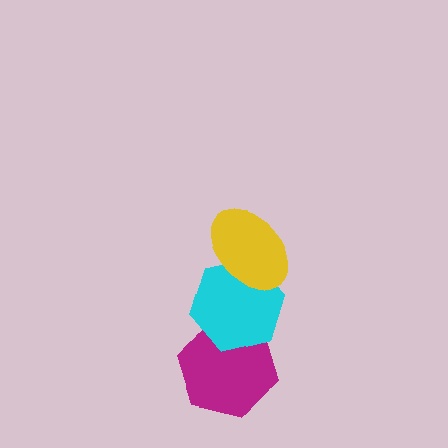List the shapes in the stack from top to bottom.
From top to bottom: the yellow ellipse, the cyan hexagon, the magenta hexagon.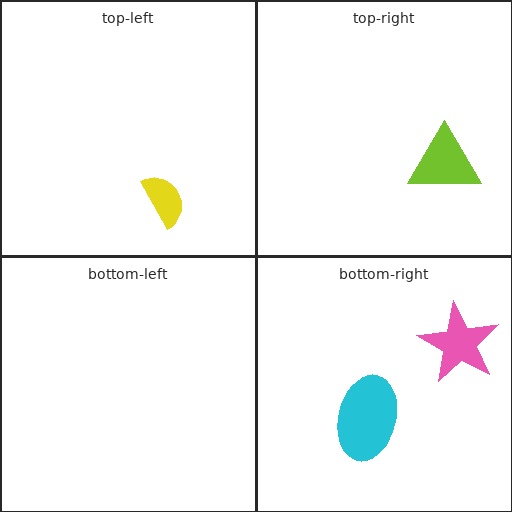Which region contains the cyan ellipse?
The bottom-right region.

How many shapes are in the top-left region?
1.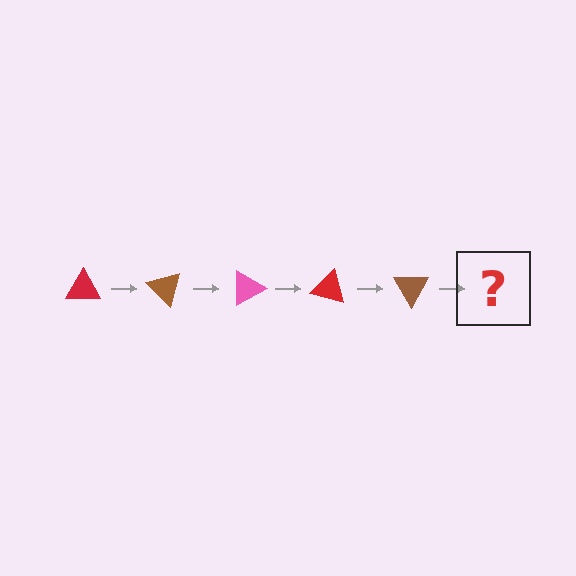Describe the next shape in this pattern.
It should be a pink triangle, rotated 225 degrees from the start.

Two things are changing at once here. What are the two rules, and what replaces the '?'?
The two rules are that it rotates 45 degrees each step and the color cycles through red, brown, and pink. The '?' should be a pink triangle, rotated 225 degrees from the start.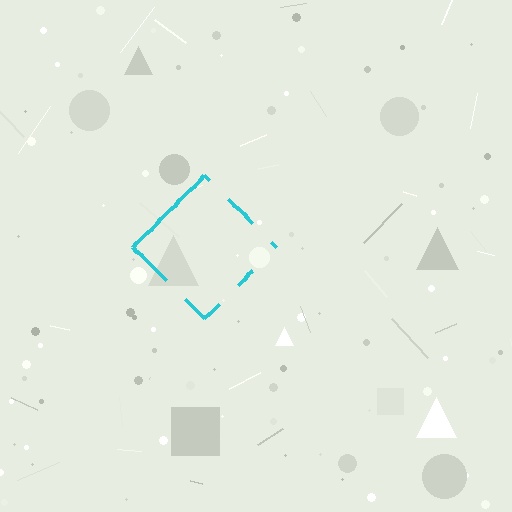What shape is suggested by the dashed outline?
The dashed outline suggests a diamond.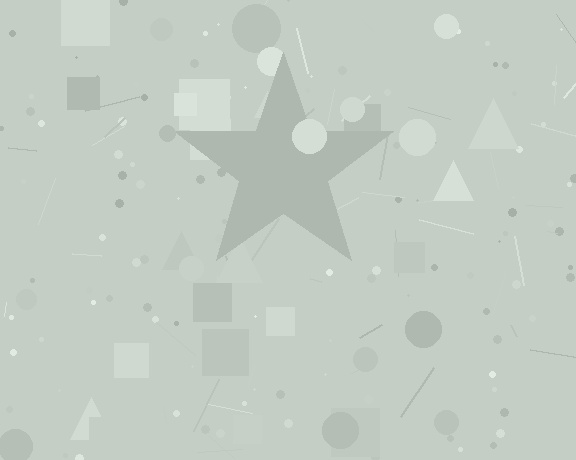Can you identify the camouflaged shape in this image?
The camouflaged shape is a star.